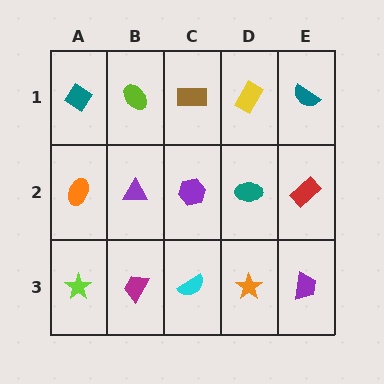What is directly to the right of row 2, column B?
A purple hexagon.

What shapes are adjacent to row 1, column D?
A teal ellipse (row 2, column D), a brown rectangle (row 1, column C), a teal semicircle (row 1, column E).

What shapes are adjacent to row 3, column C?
A purple hexagon (row 2, column C), a magenta trapezoid (row 3, column B), an orange star (row 3, column D).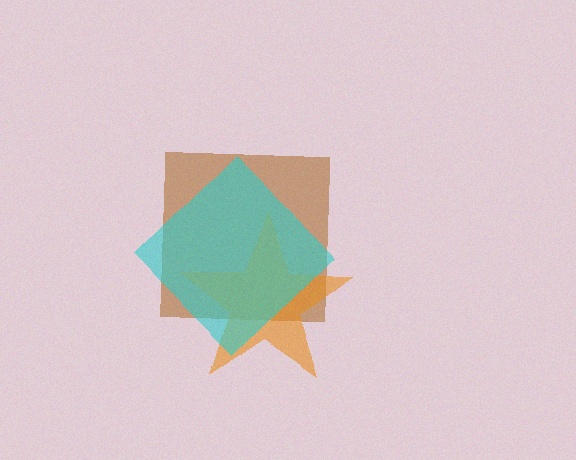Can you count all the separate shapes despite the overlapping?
Yes, there are 3 separate shapes.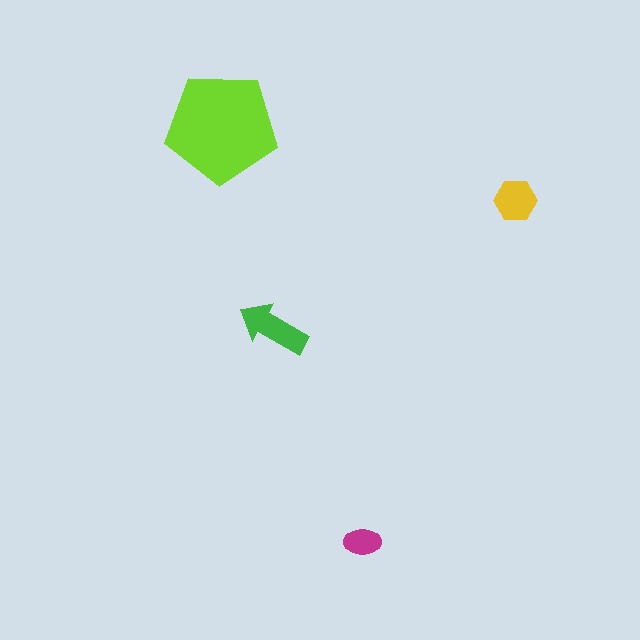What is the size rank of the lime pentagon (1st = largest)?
1st.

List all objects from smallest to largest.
The magenta ellipse, the yellow hexagon, the green arrow, the lime pentagon.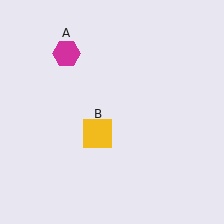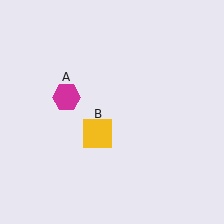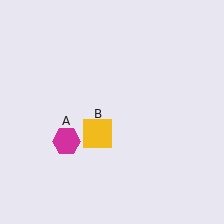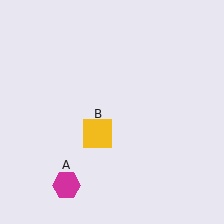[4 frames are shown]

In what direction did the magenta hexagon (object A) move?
The magenta hexagon (object A) moved down.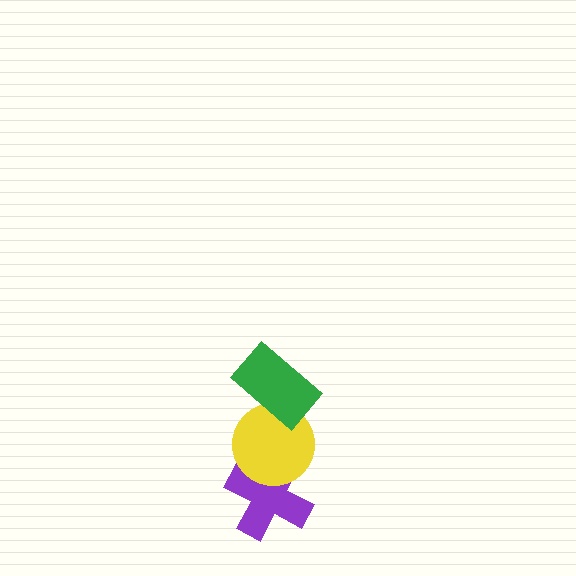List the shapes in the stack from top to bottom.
From top to bottom: the green rectangle, the yellow circle, the purple cross.